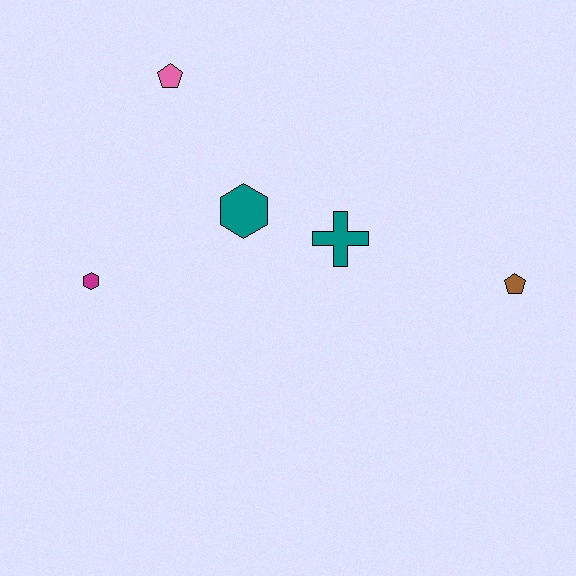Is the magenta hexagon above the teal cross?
No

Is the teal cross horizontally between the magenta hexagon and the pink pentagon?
No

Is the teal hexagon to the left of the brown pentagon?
Yes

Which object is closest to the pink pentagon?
The teal hexagon is closest to the pink pentagon.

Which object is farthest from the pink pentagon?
The brown pentagon is farthest from the pink pentagon.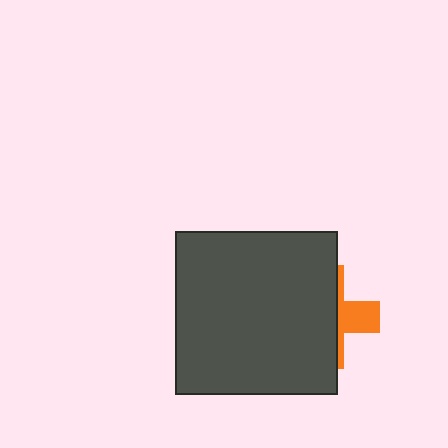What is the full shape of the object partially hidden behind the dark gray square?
The partially hidden object is an orange cross.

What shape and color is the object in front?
The object in front is a dark gray square.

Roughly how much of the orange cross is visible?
A small part of it is visible (roughly 32%).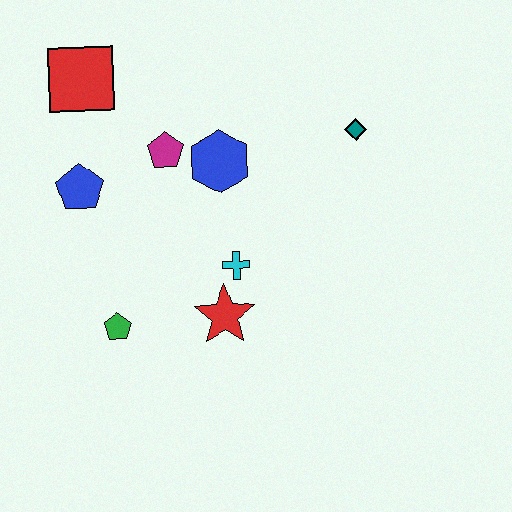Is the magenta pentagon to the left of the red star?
Yes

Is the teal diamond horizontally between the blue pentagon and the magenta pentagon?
No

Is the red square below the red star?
No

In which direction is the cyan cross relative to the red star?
The cyan cross is above the red star.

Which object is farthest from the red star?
The red square is farthest from the red star.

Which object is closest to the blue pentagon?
The magenta pentagon is closest to the blue pentagon.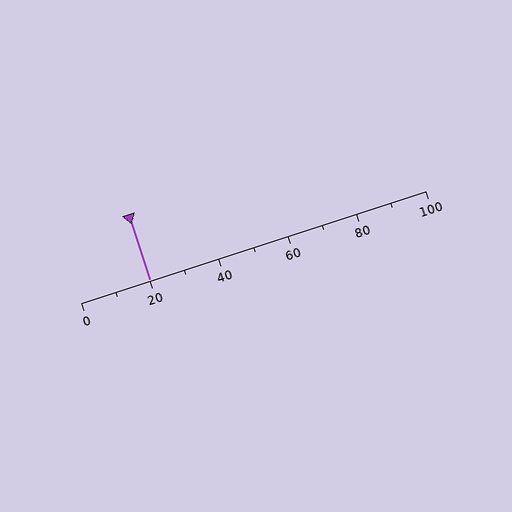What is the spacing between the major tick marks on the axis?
The major ticks are spaced 20 apart.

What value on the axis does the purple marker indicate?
The marker indicates approximately 20.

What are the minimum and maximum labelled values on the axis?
The axis runs from 0 to 100.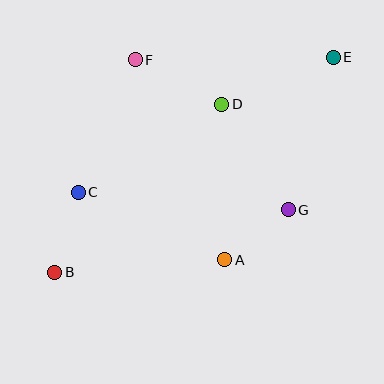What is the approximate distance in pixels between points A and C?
The distance between A and C is approximately 161 pixels.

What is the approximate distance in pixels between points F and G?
The distance between F and G is approximately 214 pixels.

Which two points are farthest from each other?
Points B and E are farthest from each other.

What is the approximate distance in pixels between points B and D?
The distance between B and D is approximately 237 pixels.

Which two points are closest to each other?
Points A and G are closest to each other.